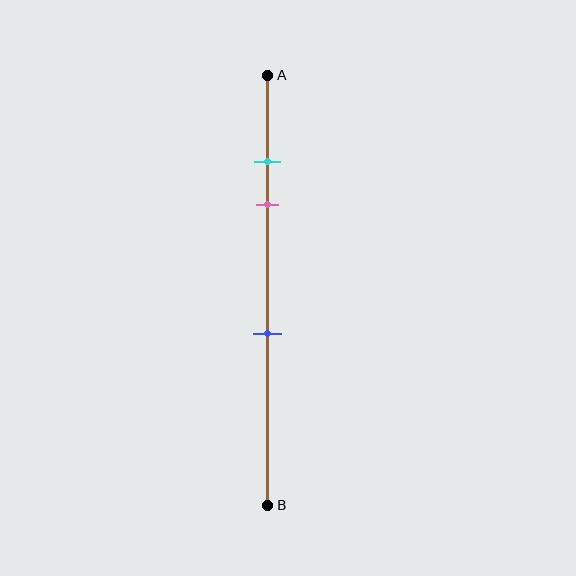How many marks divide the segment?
There are 3 marks dividing the segment.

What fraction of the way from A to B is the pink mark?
The pink mark is approximately 30% (0.3) of the way from A to B.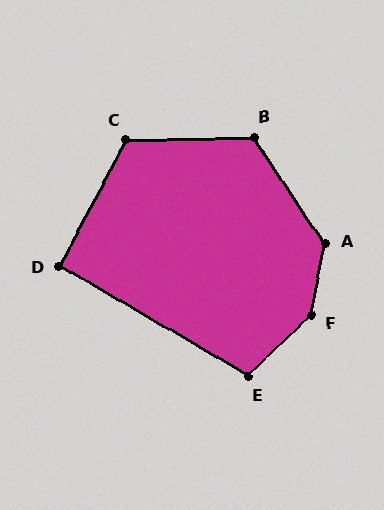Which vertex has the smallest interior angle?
D, at approximately 93 degrees.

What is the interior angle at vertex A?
Approximately 136 degrees (obtuse).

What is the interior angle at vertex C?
Approximately 119 degrees (obtuse).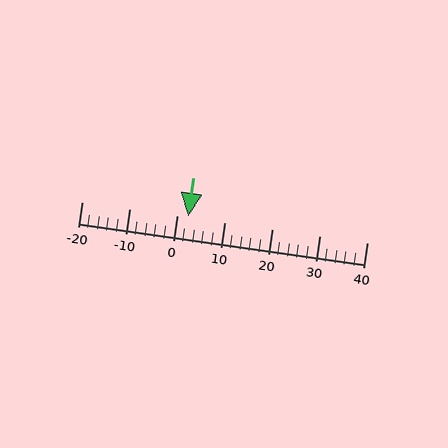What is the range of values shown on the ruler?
The ruler shows values from -20 to 40.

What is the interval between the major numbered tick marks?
The major tick marks are spaced 10 units apart.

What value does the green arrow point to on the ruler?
The green arrow points to approximately 2.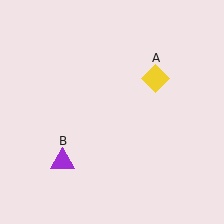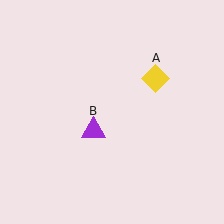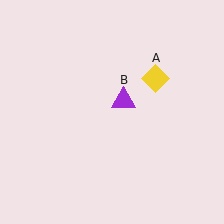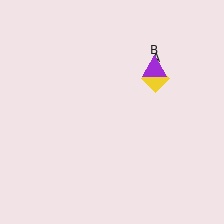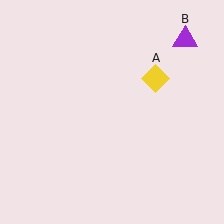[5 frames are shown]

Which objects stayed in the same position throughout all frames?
Yellow diamond (object A) remained stationary.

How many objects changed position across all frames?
1 object changed position: purple triangle (object B).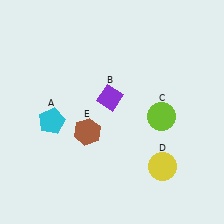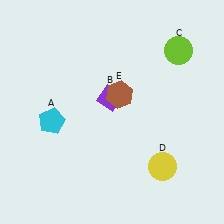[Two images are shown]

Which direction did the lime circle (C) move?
The lime circle (C) moved up.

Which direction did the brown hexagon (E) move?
The brown hexagon (E) moved up.